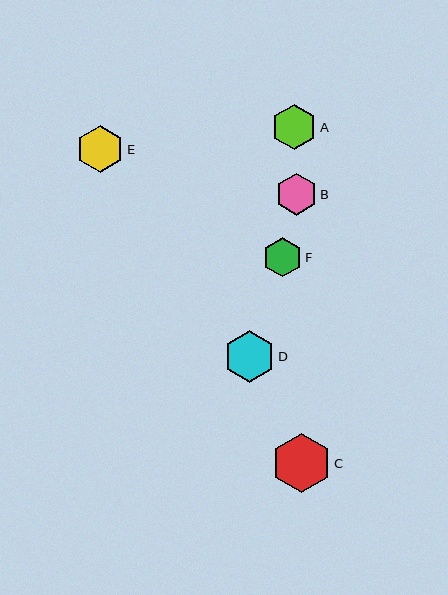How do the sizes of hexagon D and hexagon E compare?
Hexagon D and hexagon E are approximately the same size.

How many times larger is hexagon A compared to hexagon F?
Hexagon A is approximately 1.1 times the size of hexagon F.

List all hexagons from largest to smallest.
From largest to smallest: C, D, E, A, B, F.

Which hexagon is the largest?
Hexagon C is the largest with a size of approximately 60 pixels.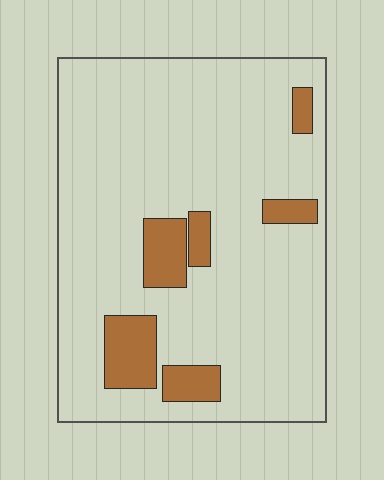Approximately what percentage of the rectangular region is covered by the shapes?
Approximately 15%.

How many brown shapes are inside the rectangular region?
6.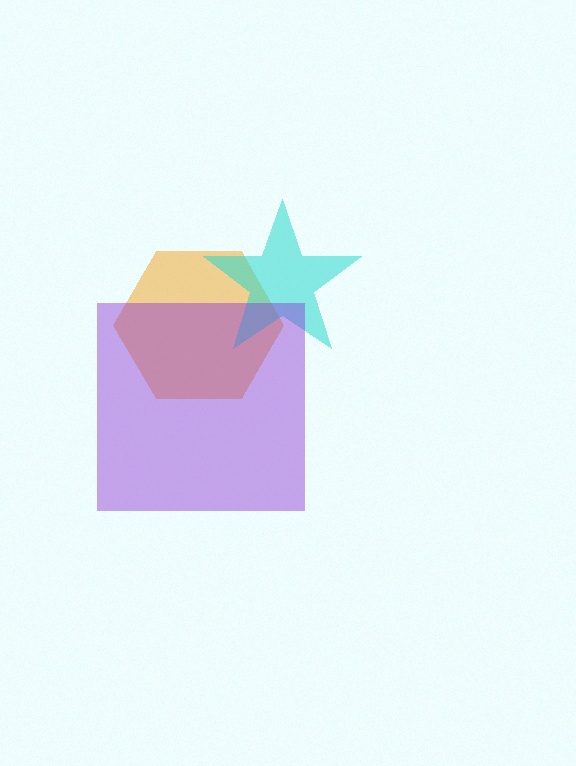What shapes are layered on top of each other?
The layered shapes are: an orange hexagon, a cyan star, a purple square.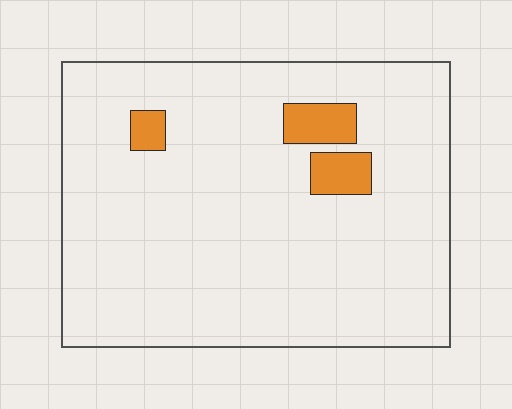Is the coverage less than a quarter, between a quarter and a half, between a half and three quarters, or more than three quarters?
Less than a quarter.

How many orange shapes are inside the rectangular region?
3.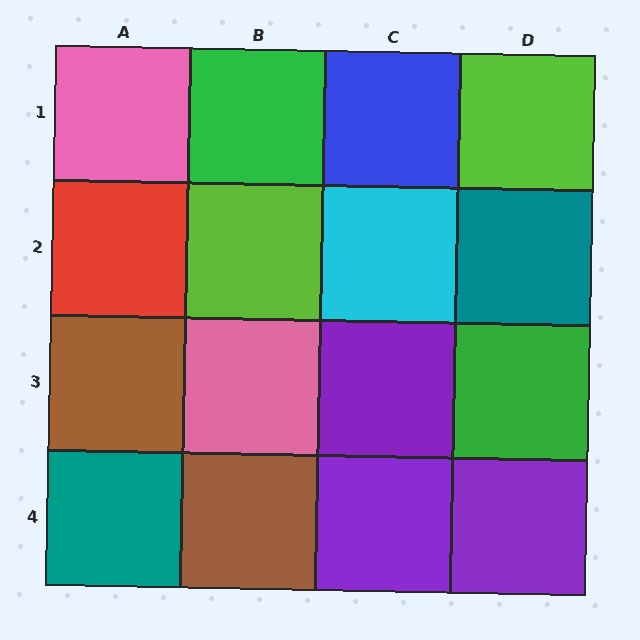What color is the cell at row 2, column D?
Teal.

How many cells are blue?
1 cell is blue.